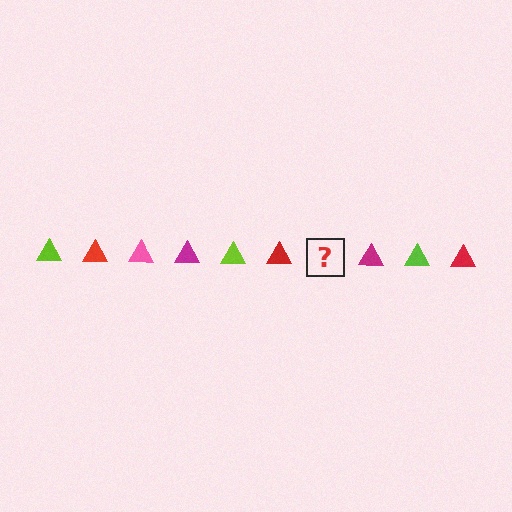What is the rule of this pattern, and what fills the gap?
The rule is that the pattern cycles through lime, red, pink, magenta triangles. The gap should be filled with a pink triangle.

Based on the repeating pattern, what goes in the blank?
The blank should be a pink triangle.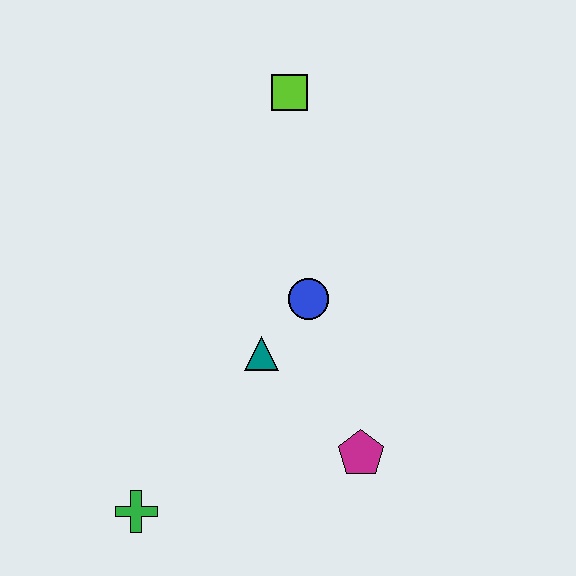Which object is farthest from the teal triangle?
The lime square is farthest from the teal triangle.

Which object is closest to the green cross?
The teal triangle is closest to the green cross.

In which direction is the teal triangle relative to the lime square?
The teal triangle is below the lime square.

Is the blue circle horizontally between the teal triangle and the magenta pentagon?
Yes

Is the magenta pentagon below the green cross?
No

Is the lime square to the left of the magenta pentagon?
Yes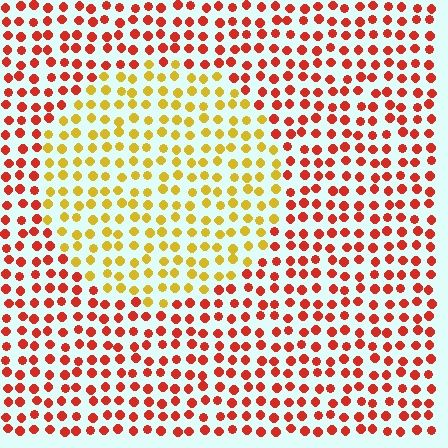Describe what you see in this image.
The image is filled with small red elements in a uniform arrangement. A circle-shaped region is visible where the elements are tinted to a slightly different hue, forming a subtle color boundary.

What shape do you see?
I see a circle.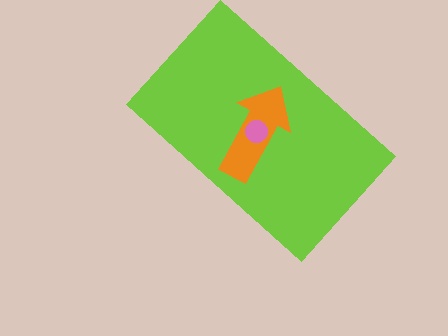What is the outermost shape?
The lime rectangle.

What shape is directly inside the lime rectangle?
The orange arrow.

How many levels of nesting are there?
3.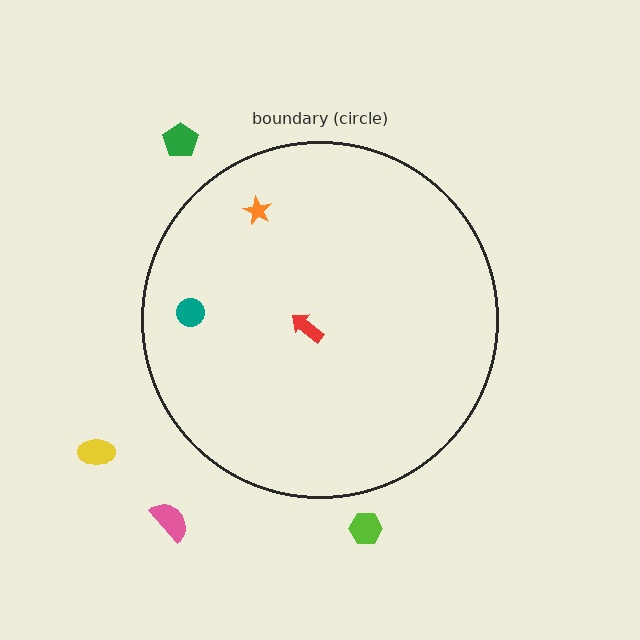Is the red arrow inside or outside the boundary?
Inside.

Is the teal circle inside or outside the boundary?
Inside.